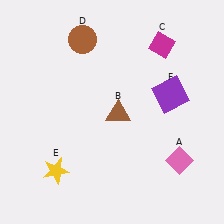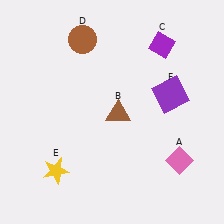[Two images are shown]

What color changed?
The diamond (C) changed from magenta in Image 1 to purple in Image 2.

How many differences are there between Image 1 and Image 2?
There is 1 difference between the two images.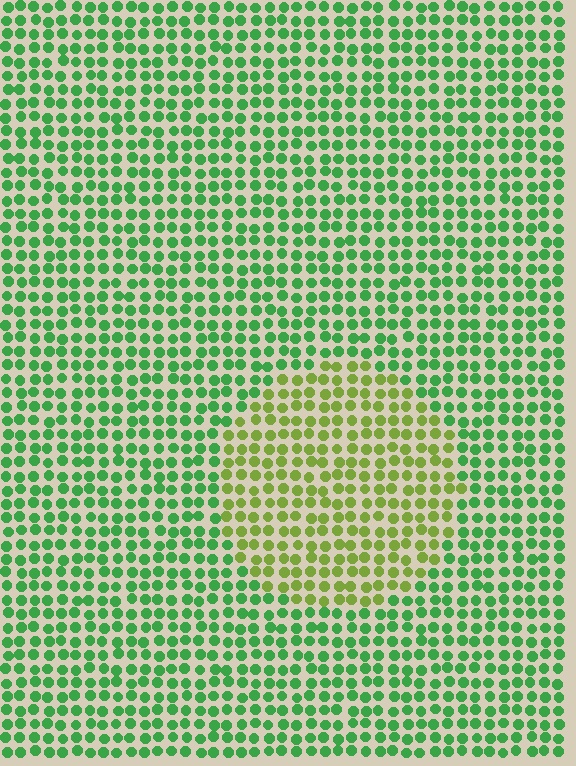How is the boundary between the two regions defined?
The boundary is defined purely by a slight shift in hue (about 43 degrees). Spacing, size, and orientation are identical on both sides.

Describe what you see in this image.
The image is filled with small green elements in a uniform arrangement. A circle-shaped region is visible where the elements are tinted to a slightly different hue, forming a subtle color boundary.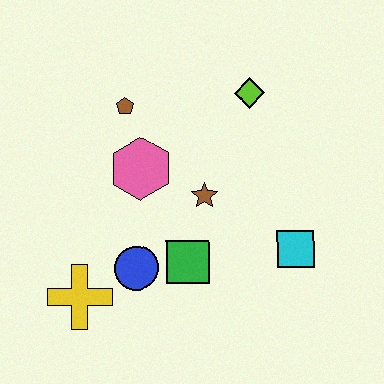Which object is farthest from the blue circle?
The lime diamond is farthest from the blue circle.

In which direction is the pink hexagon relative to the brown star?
The pink hexagon is to the left of the brown star.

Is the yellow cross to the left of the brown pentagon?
Yes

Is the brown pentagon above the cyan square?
Yes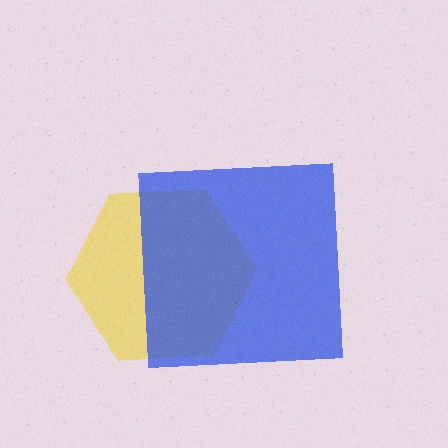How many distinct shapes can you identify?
There are 2 distinct shapes: a yellow hexagon, a blue square.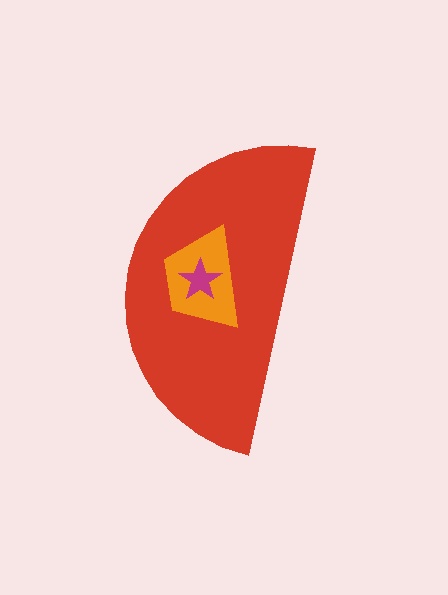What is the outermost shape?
The red semicircle.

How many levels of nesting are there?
3.